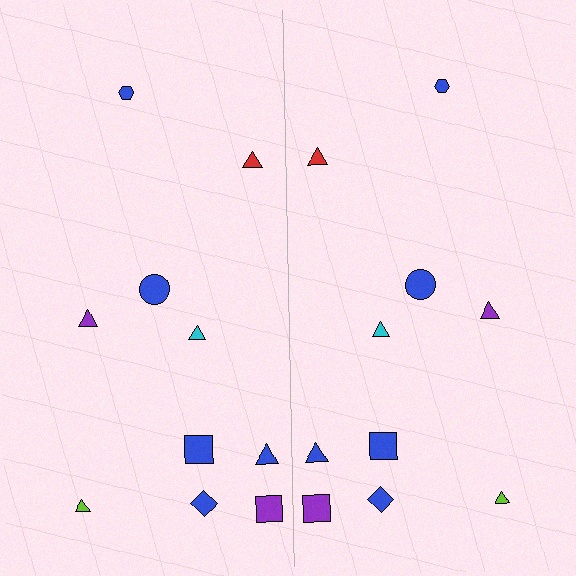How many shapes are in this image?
There are 20 shapes in this image.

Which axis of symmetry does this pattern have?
The pattern has a vertical axis of symmetry running through the center of the image.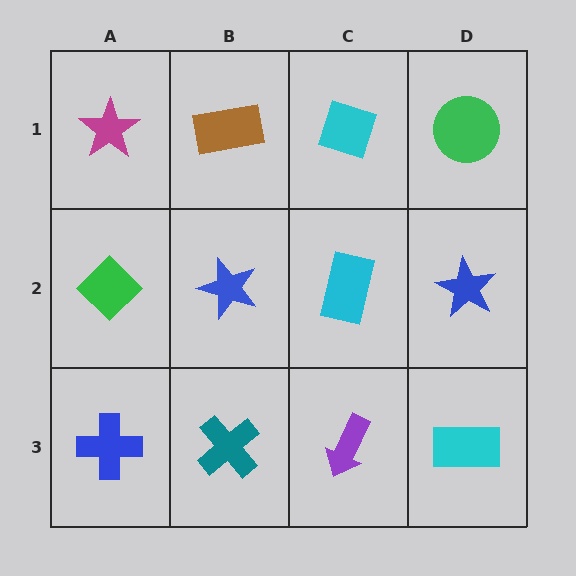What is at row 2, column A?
A green diamond.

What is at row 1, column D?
A green circle.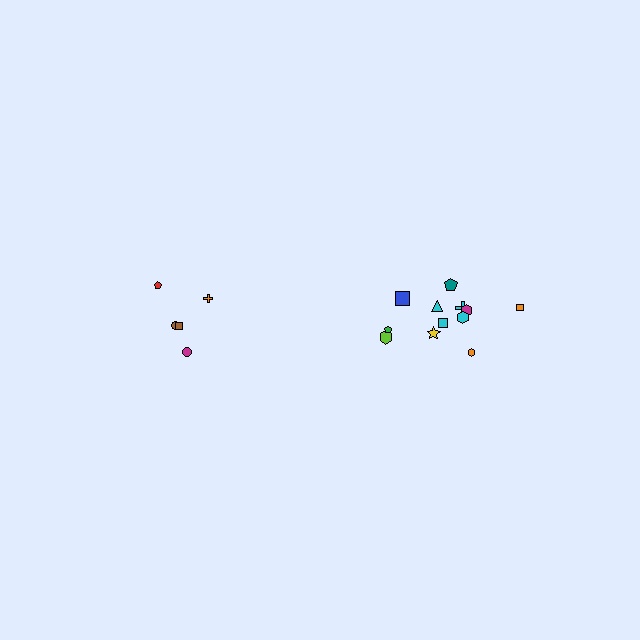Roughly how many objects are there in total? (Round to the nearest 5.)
Roughly 15 objects in total.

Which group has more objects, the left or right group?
The right group.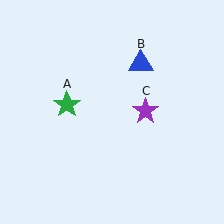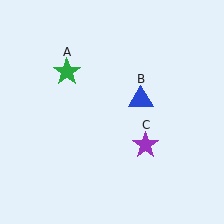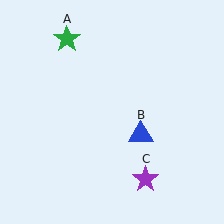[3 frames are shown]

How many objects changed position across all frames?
3 objects changed position: green star (object A), blue triangle (object B), purple star (object C).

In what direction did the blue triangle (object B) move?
The blue triangle (object B) moved down.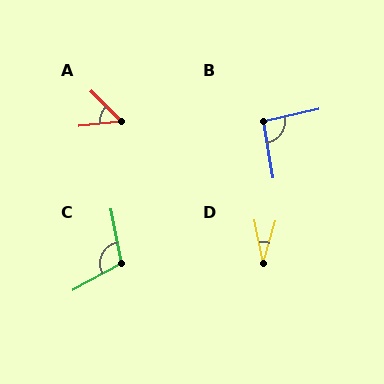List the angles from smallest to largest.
D (28°), A (51°), B (93°), C (107°).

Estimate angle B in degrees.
Approximately 93 degrees.